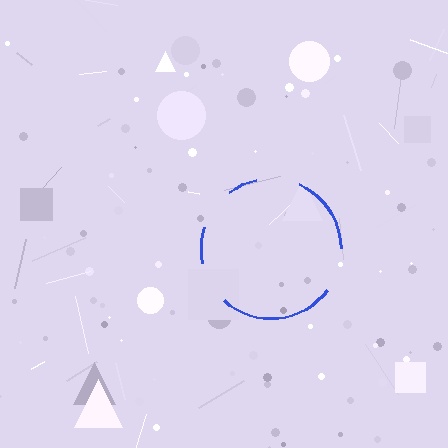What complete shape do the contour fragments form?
The contour fragments form a circle.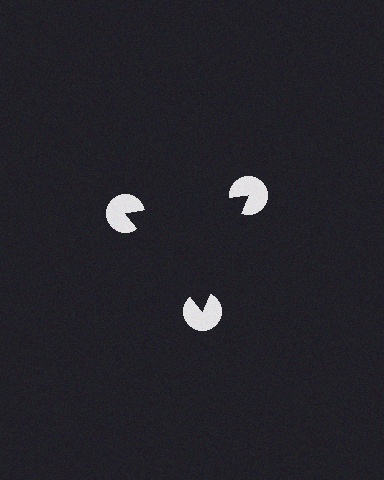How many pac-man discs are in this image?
There are 3 — one at each vertex of the illusory triangle.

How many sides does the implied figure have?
3 sides.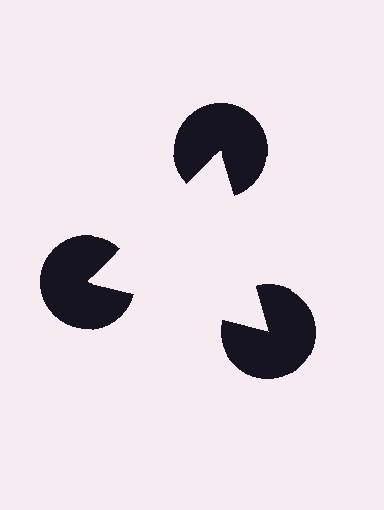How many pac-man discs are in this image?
There are 3 — one at each vertex of the illusory triangle.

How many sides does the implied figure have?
3 sides.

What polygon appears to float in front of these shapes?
An illusory triangle — its edges are inferred from the aligned wedge cuts in the pac-man discs, not physically drawn.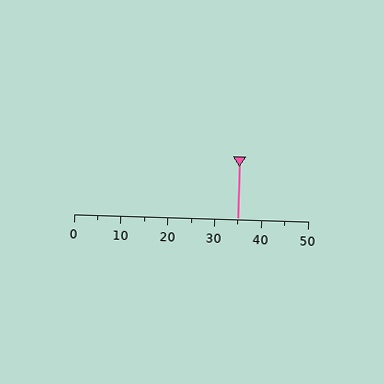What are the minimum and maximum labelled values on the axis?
The axis runs from 0 to 50.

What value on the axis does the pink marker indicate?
The marker indicates approximately 35.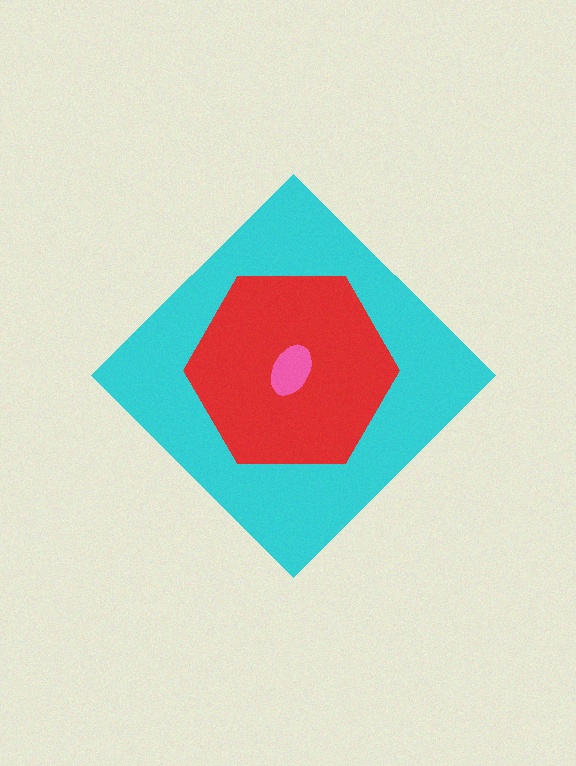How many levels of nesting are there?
3.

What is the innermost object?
The pink ellipse.